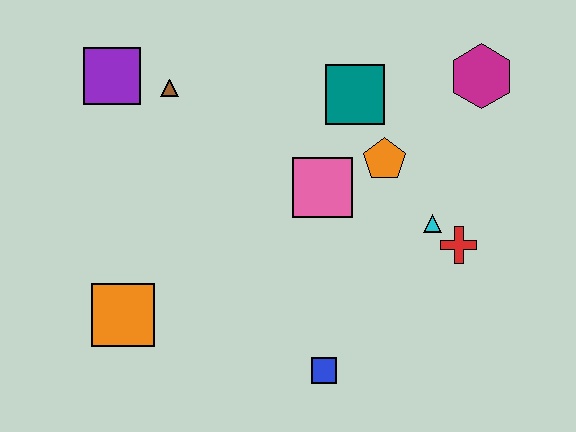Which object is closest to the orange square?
The blue square is closest to the orange square.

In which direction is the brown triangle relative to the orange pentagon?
The brown triangle is to the left of the orange pentagon.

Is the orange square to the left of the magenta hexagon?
Yes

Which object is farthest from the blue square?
The purple square is farthest from the blue square.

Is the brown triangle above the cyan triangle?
Yes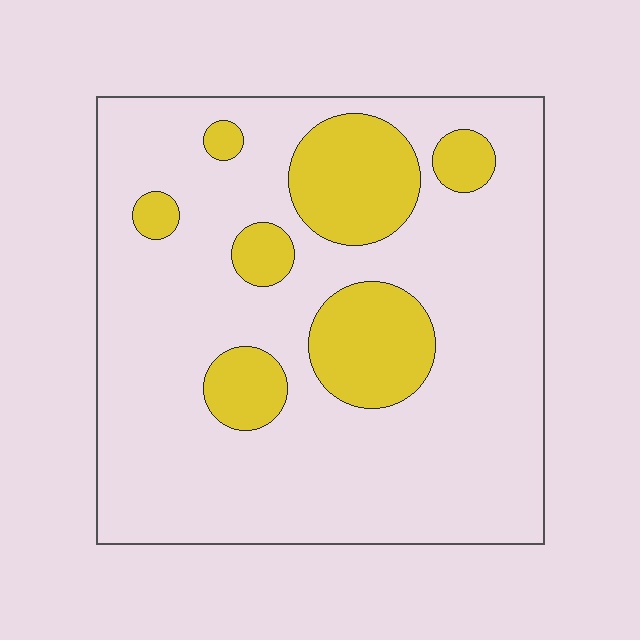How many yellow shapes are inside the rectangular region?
7.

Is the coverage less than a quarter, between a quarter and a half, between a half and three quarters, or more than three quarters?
Less than a quarter.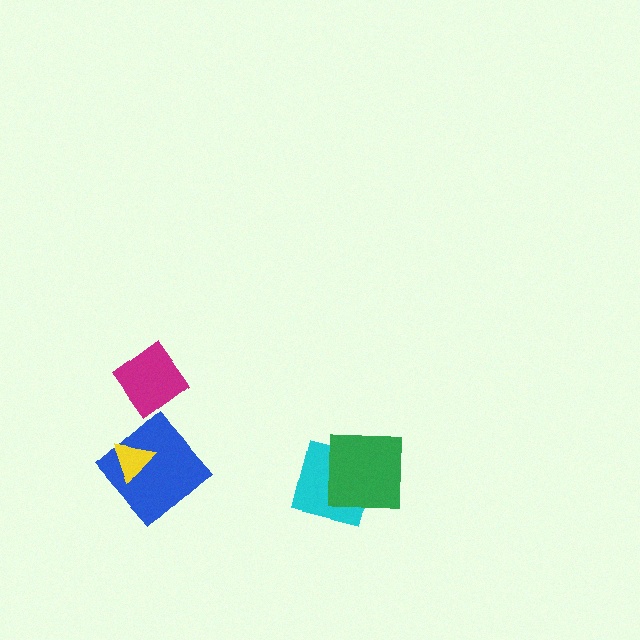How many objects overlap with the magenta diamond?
0 objects overlap with the magenta diamond.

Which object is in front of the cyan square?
The green square is in front of the cyan square.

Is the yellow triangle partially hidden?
No, no other shape covers it.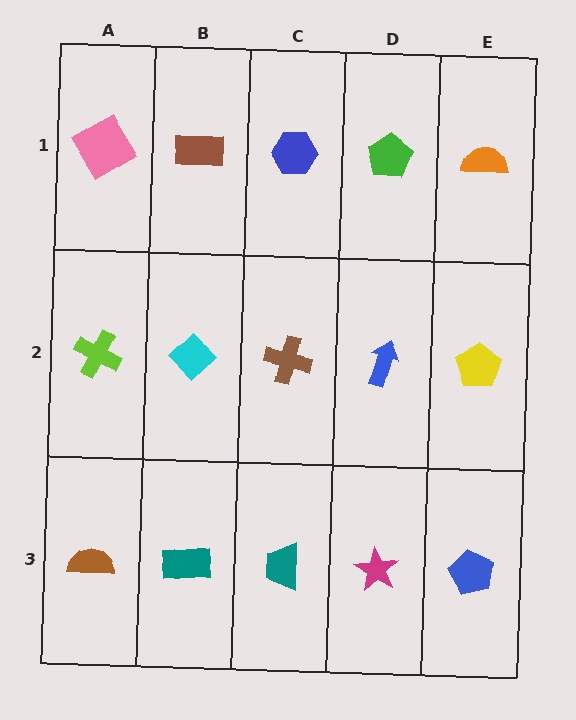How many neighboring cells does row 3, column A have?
2.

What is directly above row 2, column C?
A blue hexagon.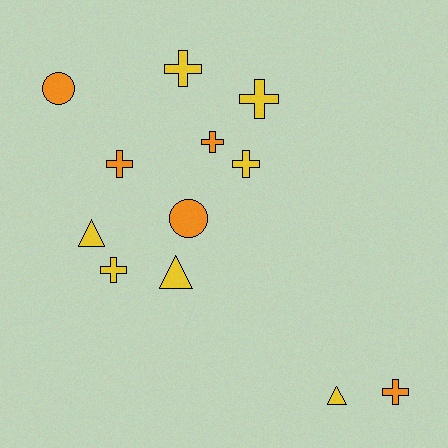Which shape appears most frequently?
Cross, with 7 objects.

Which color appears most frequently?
Yellow, with 7 objects.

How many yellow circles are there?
There are no yellow circles.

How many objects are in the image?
There are 12 objects.